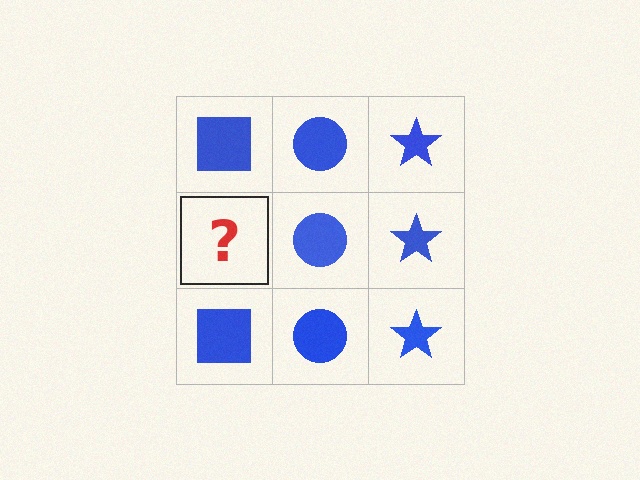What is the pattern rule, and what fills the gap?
The rule is that each column has a consistent shape. The gap should be filled with a blue square.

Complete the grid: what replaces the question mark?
The question mark should be replaced with a blue square.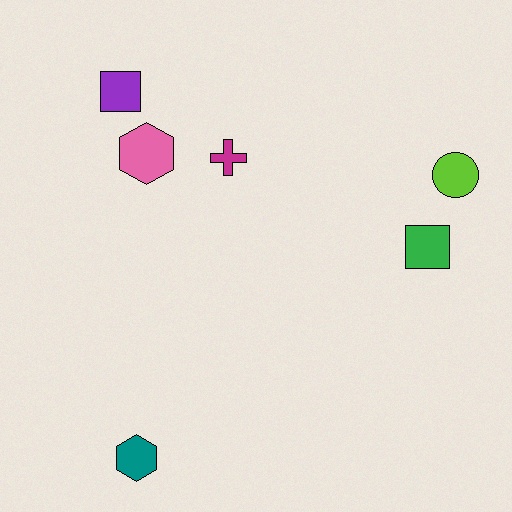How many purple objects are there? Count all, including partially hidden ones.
There is 1 purple object.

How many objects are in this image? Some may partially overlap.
There are 6 objects.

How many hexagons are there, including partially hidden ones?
There are 2 hexagons.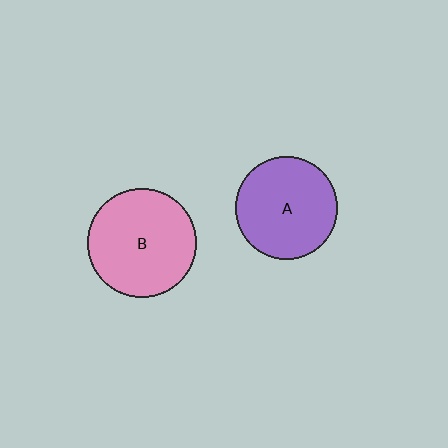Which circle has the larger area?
Circle B (pink).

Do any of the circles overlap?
No, none of the circles overlap.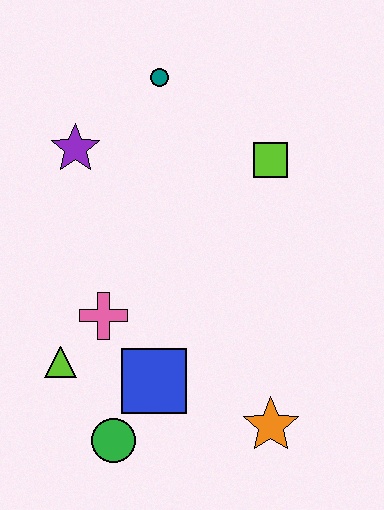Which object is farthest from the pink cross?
The teal circle is farthest from the pink cross.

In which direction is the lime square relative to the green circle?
The lime square is above the green circle.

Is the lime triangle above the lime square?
No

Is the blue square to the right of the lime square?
No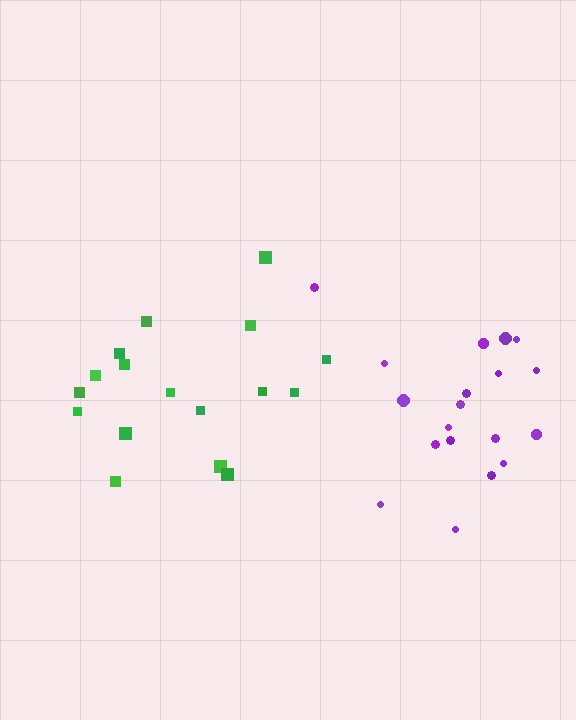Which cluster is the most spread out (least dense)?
Green.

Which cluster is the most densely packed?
Purple.